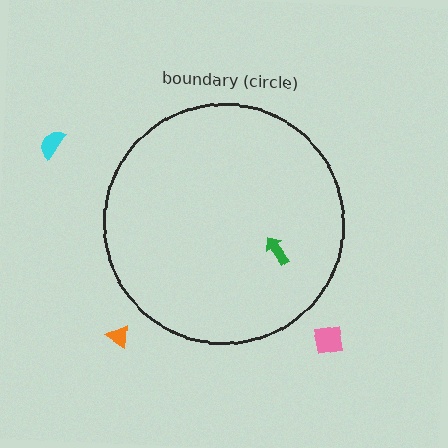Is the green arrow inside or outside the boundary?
Inside.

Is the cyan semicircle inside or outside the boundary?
Outside.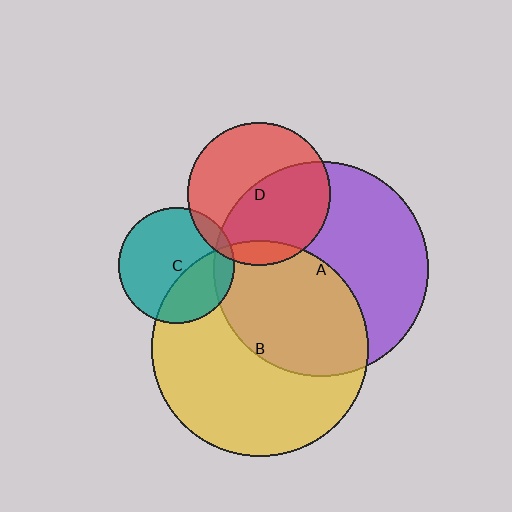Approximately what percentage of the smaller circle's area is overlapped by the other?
Approximately 10%.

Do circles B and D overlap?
Yes.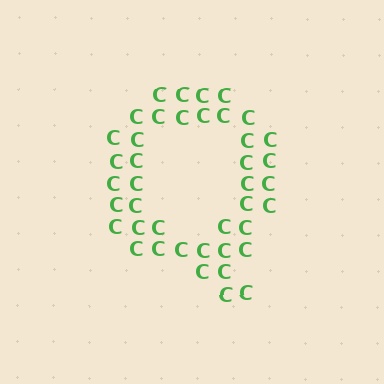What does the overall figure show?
The overall figure shows the letter Q.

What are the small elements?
The small elements are letter C's.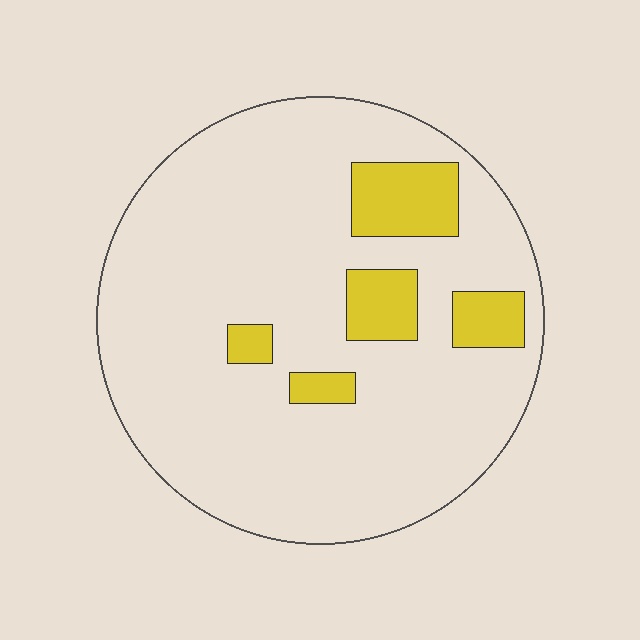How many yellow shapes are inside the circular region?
5.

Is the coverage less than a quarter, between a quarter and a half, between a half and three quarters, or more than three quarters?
Less than a quarter.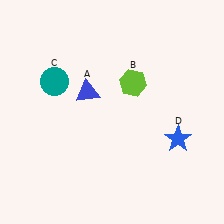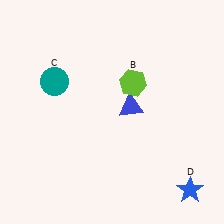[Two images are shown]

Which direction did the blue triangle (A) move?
The blue triangle (A) moved right.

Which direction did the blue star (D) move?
The blue star (D) moved down.